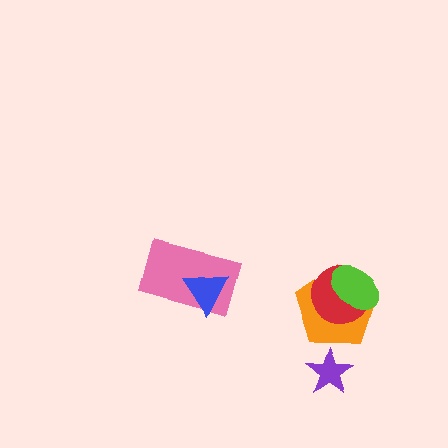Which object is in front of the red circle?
The lime ellipse is in front of the red circle.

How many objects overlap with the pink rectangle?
1 object overlaps with the pink rectangle.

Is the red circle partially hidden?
Yes, it is partially covered by another shape.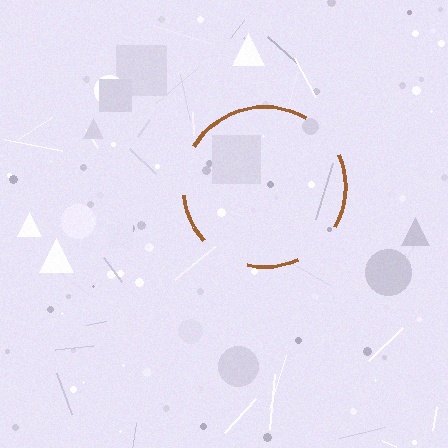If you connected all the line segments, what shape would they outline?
They would outline a circle.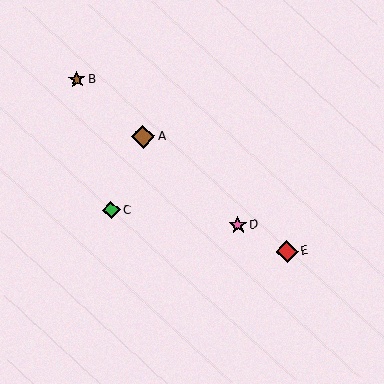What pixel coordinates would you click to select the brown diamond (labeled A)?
Click at (143, 137) to select the brown diamond A.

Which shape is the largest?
The brown diamond (labeled A) is the largest.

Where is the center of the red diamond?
The center of the red diamond is at (287, 252).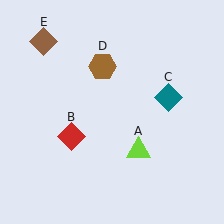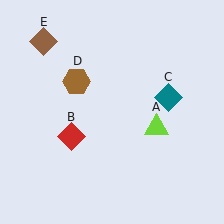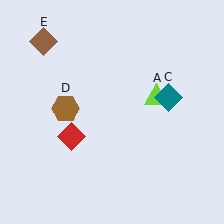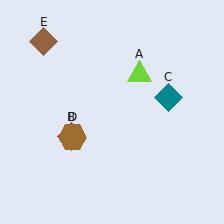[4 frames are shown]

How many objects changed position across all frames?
2 objects changed position: lime triangle (object A), brown hexagon (object D).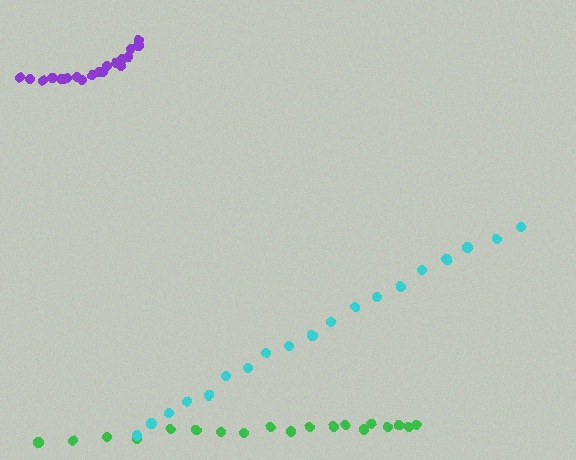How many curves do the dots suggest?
There are 3 distinct paths.